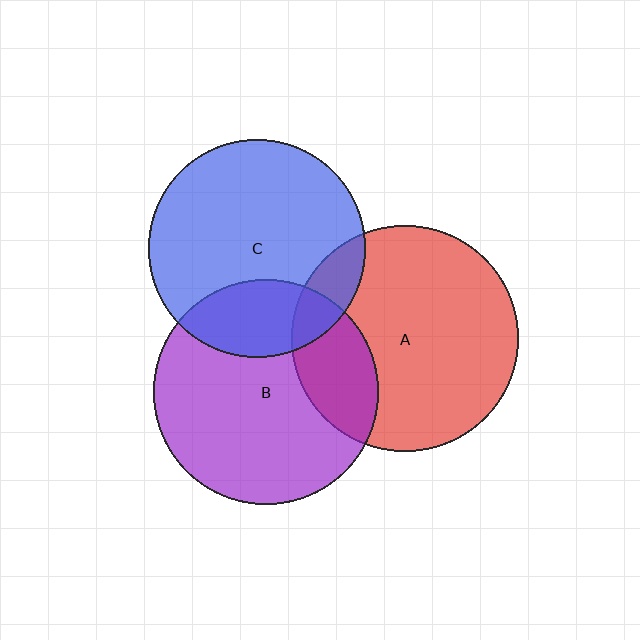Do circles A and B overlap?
Yes.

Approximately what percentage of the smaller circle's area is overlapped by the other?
Approximately 20%.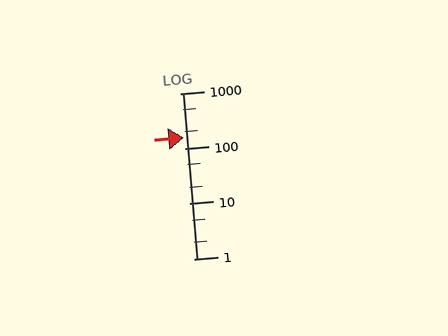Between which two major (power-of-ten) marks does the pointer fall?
The pointer is between 100 and 1000.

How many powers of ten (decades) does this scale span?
The scale spans 3 decades, from 1 to 1000.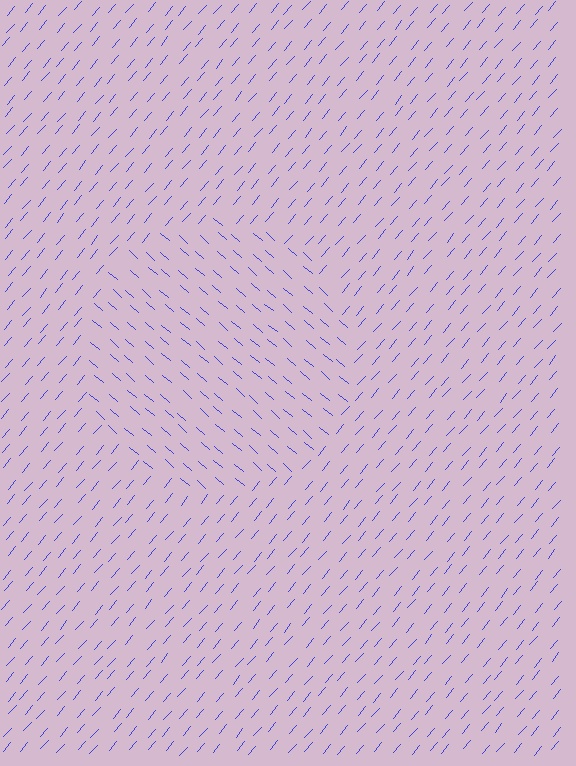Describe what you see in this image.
The image is filled with small blue line segments. A circle region in the image has lines oriented differently from the surrounding lines, creating a visible texture boundary.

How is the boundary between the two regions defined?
The boundary is defined purely by a change in line orientation (approximately 90 degrees difference). All lines are the same color and thickness.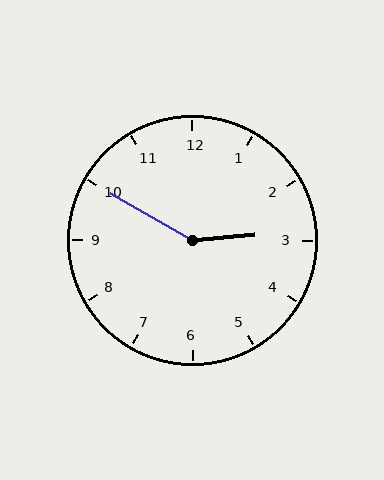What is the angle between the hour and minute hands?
Approximately 145 degrees.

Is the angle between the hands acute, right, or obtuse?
It is obtuse.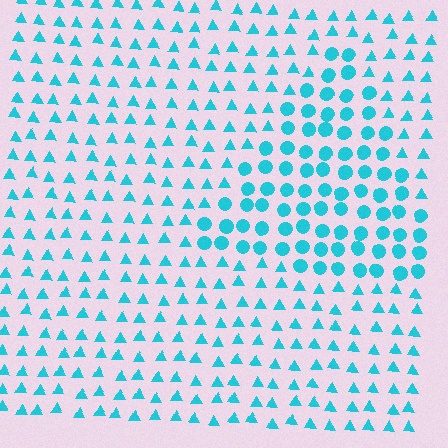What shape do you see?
I see a triangle.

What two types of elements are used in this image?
The image uses circles inside the triangle region and triangles outside it.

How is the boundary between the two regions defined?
The boundary is defined by a change in element shape: circles inside vs. triangles outside. All elements share the same color and spacing.